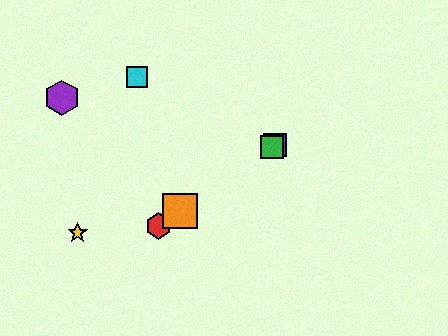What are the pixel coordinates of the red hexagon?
The red hexagon is at (159, 226).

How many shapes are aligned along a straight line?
4 shapes (the red hexagon, the blue square, the green square, the orange square) are aligned along a straight line.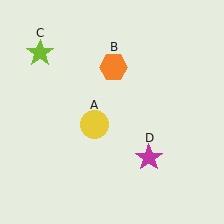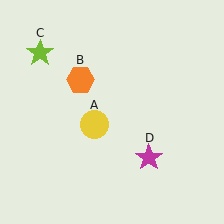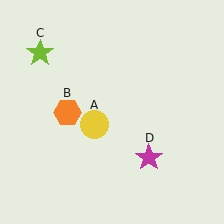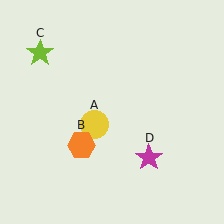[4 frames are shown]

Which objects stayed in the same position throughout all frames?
Yellow circle (object A) and lime star (object C) and magenta star (object D) remained stationary.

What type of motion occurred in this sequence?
The orange hexagon (object B) rotated counterclockwise around the center of the scene.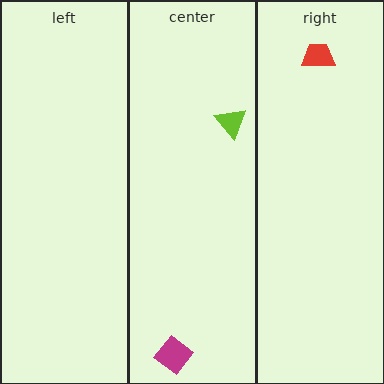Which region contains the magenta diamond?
The center region.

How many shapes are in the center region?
2.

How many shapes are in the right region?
1.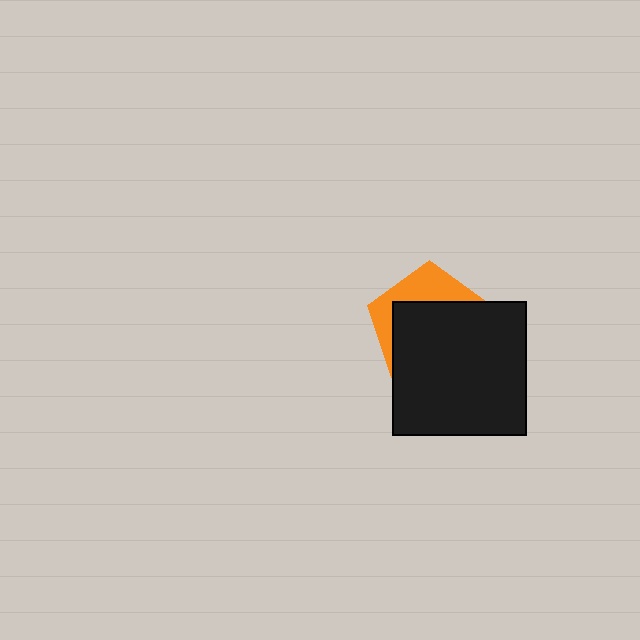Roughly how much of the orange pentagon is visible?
A small part of it is visible (roughly 33%).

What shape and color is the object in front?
The object in front is a black square.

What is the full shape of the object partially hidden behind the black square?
The partially hidden object is an orange pentagon.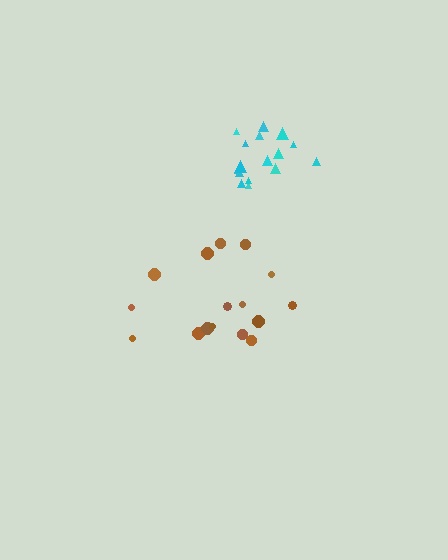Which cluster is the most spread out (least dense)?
Brown.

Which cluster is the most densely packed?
Cyan.